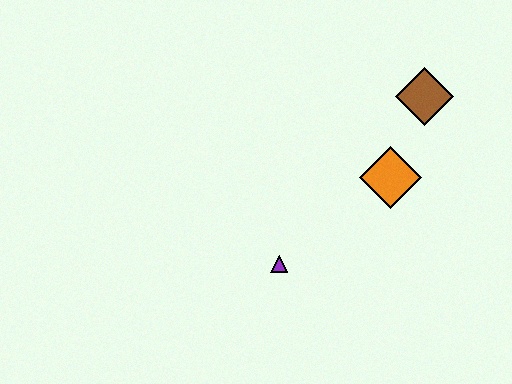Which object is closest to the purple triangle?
The orange diamond is closest to the purple triangle.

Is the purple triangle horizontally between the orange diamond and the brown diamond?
No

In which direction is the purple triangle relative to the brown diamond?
The purple triangle is below the brown diamond.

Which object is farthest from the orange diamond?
The purple triangle is farthest from the orange diamond.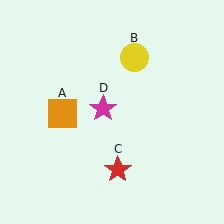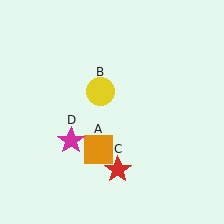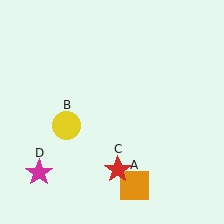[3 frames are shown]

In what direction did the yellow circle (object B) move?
The yellow circle (object B) moved down and to the left.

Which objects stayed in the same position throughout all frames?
Red star (object C) remained stationary.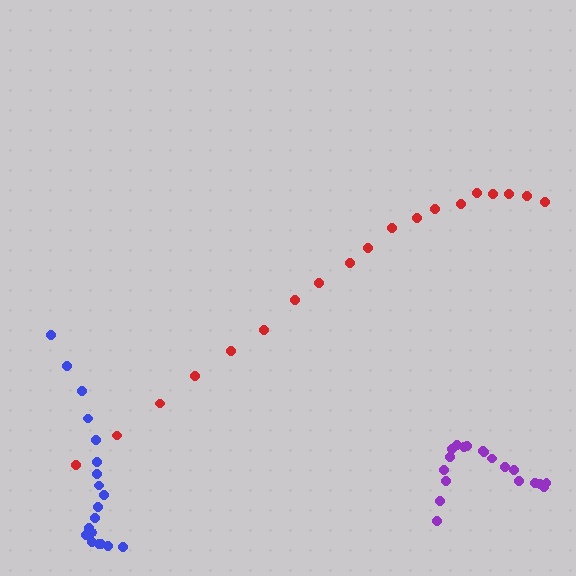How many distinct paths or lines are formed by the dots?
There are 3 distinct paths.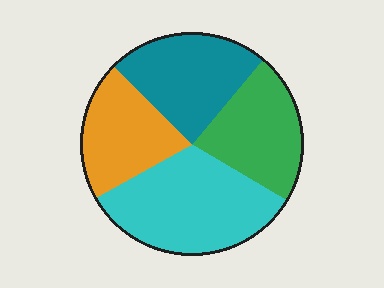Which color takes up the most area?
Cyan, at roughly 35%.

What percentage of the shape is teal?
Teal takes up about one quarter (1/4) of the shape.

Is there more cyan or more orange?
Cyan.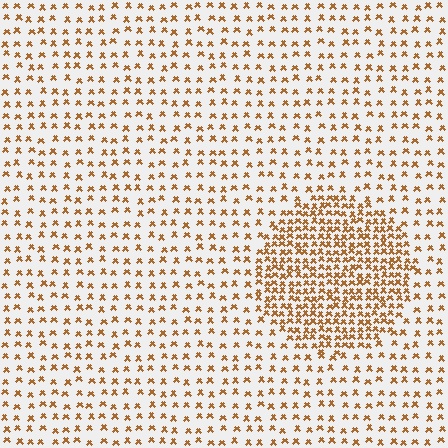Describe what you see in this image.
The image contains small brown elements arranged at two different densities. A circle-shaped region is visible where the elements are more densely packed than the surrounding area.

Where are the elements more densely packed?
The elements are more densely packed inside the circle boundary.